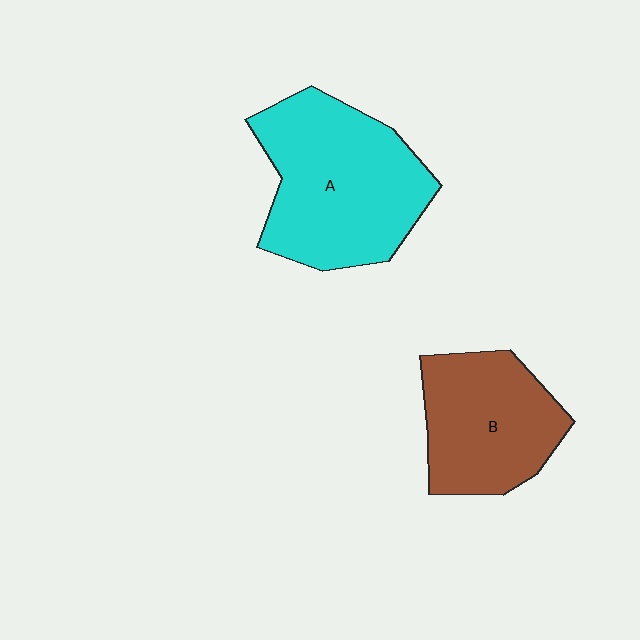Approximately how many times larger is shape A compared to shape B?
Approximately 1.4 times.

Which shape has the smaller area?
Shape B (brown).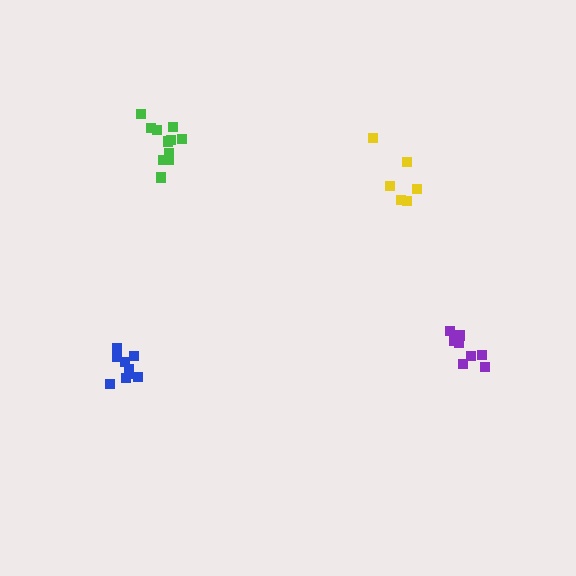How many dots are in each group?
Group 1: 11 dots, Group 2: 7 dots, Group 3: 9 dots, Group 4: 8 dots (35 total).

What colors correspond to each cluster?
The clusters are colored: green, yellow, blue, purple.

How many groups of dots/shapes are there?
There are 4 groups.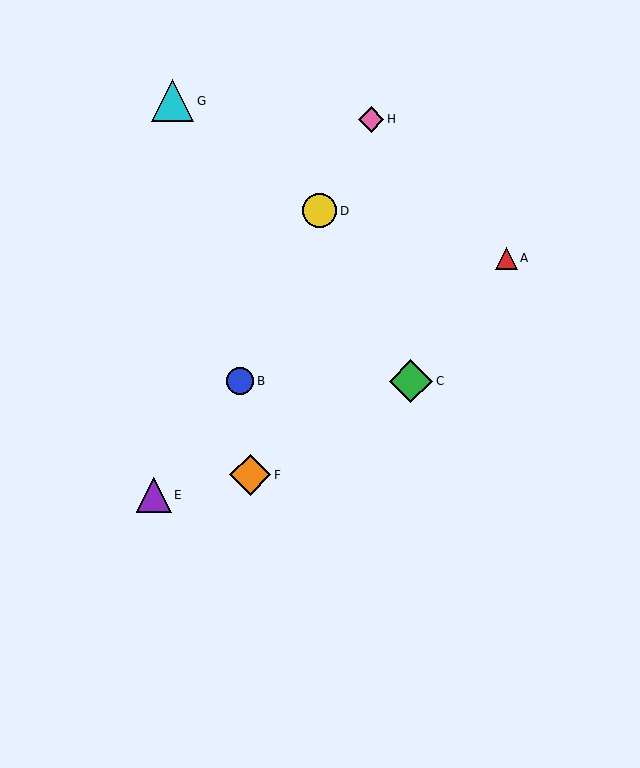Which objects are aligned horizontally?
Objects B, C are aligned horizontally.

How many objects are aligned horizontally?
2 objects (B, C) are aligned horizontally.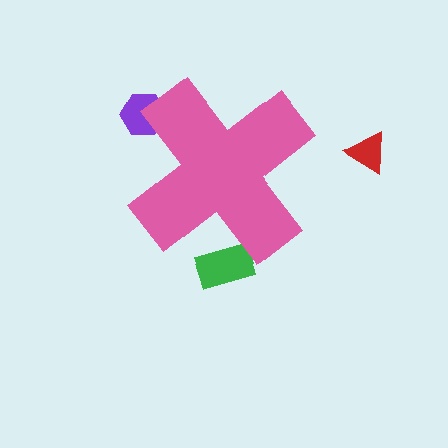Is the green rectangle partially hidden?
Yes, the green rectangle is partially hidden behind the pink cross.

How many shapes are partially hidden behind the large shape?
2 shapes are partially hidden.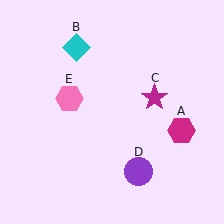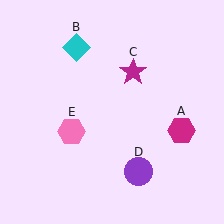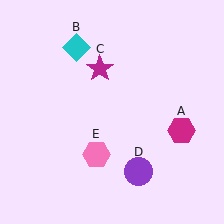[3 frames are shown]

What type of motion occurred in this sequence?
The magenta star (object C), pink hexagon (object E) rotated counterclockwise around the center of the scene.